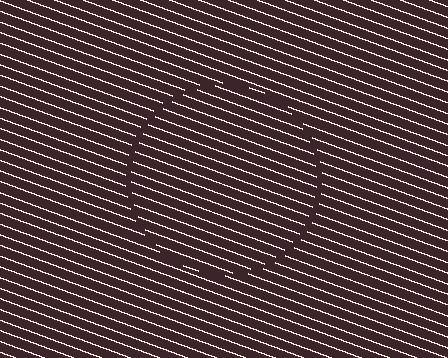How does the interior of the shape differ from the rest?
The interior of the shape contains the same grating, shifted by half a period — the contour is defined by the phase discontinuity where line-ends from the inner and outer gratings abut.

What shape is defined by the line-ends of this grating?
An illusory circle. The interior of the shape contains the same grating, shifted by half a period — the contour is defined by the phase discontinuity where line-ends from the inner and outer gratings abut.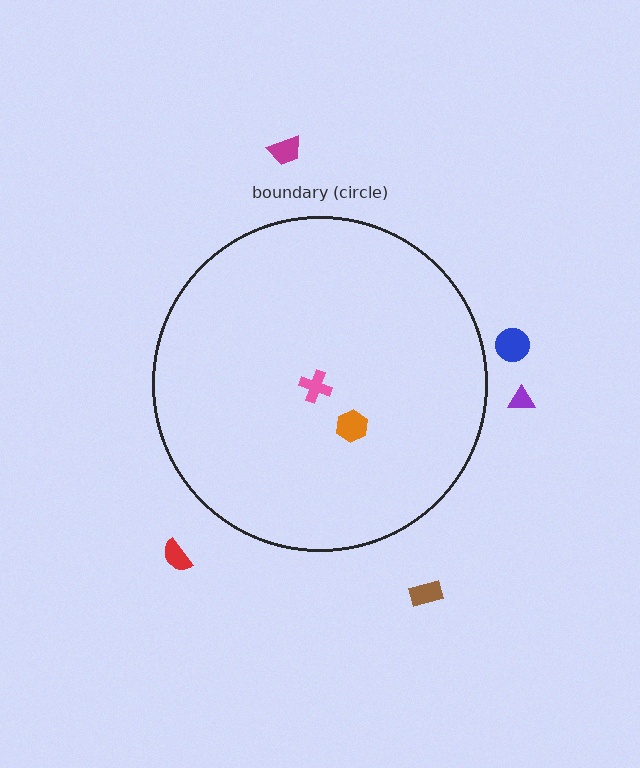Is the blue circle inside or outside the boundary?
Outside.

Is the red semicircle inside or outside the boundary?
Outside.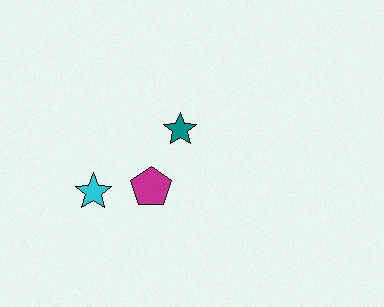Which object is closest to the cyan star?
The magenta pentagon is closest to the cyan star.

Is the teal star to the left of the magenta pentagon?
No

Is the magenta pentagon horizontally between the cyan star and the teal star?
Yes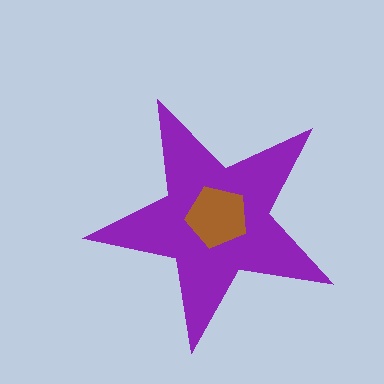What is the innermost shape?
The brown pentagon.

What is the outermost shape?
The purple star.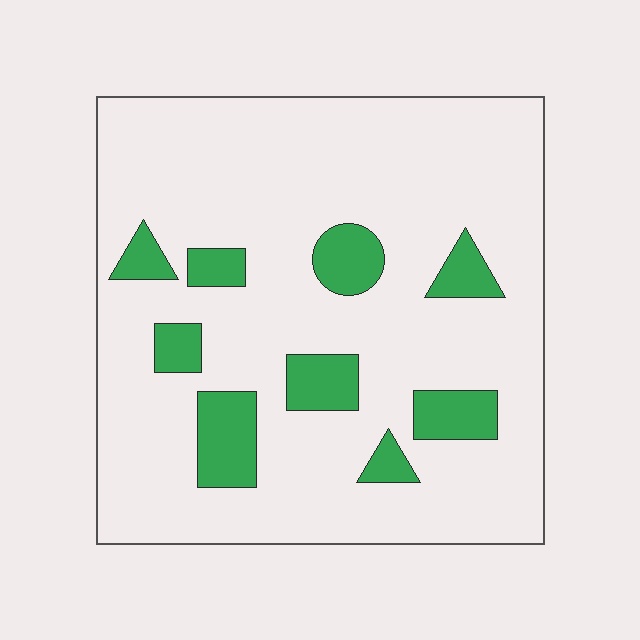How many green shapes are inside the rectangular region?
9.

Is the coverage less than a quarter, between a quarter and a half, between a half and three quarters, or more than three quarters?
Less than a quarter.